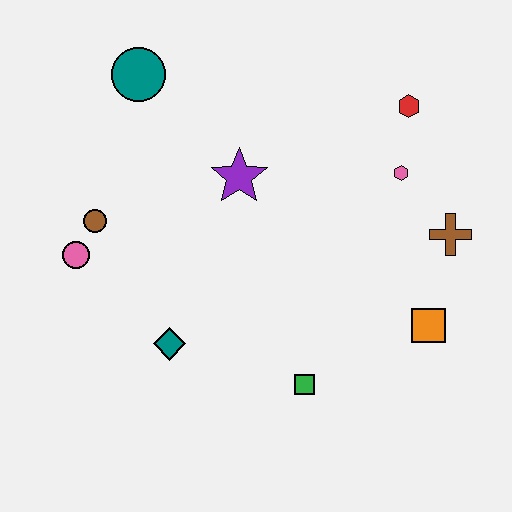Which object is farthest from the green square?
The teal circle is farthest from the green square.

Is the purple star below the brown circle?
No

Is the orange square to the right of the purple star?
Yes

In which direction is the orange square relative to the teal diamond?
The orange square is to the right of the teal diamond.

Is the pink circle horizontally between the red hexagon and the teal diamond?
No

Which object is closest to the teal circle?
The purple star is closest to the teal circle.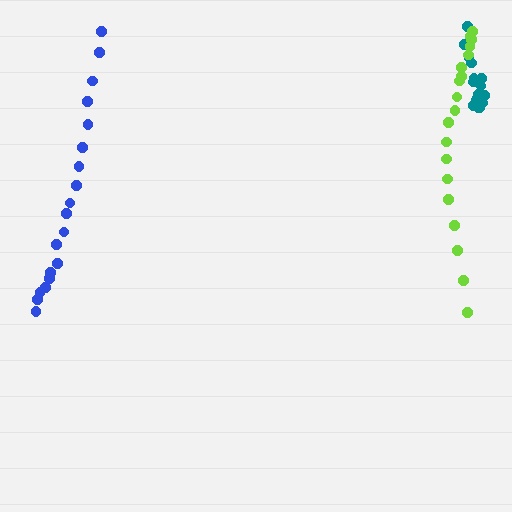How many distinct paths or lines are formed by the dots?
There are 3 distinct paths.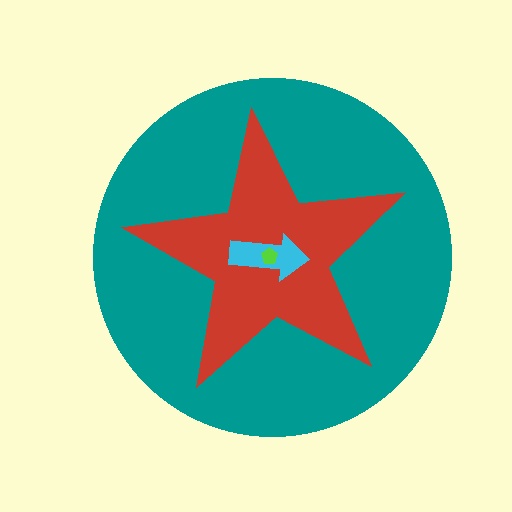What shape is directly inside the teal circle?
The red star.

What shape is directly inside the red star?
The cyan arrow.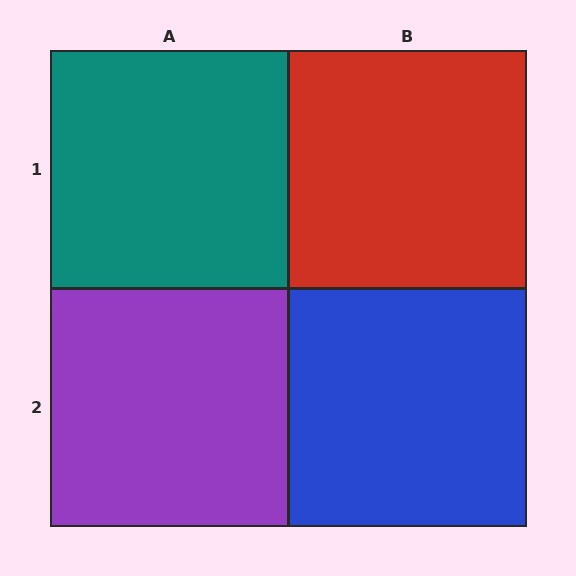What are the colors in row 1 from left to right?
Teal, red.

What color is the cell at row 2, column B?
Blue.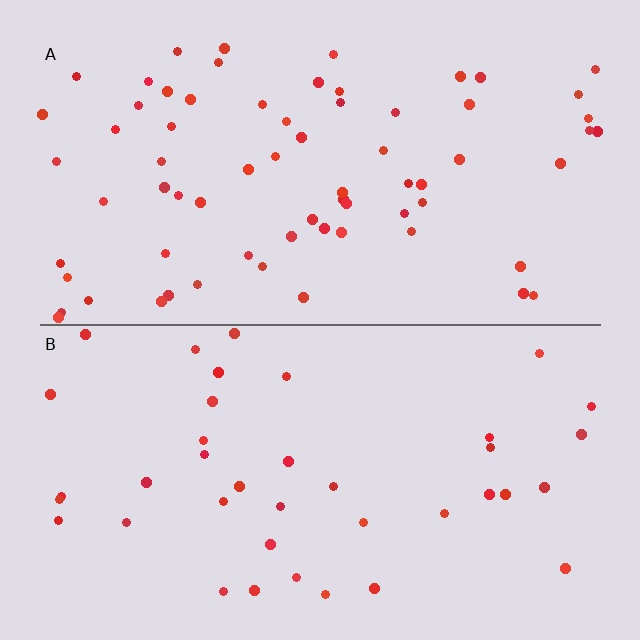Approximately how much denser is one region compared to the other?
Approximately 1.7× — region A over region B.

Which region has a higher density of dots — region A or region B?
A (the top).